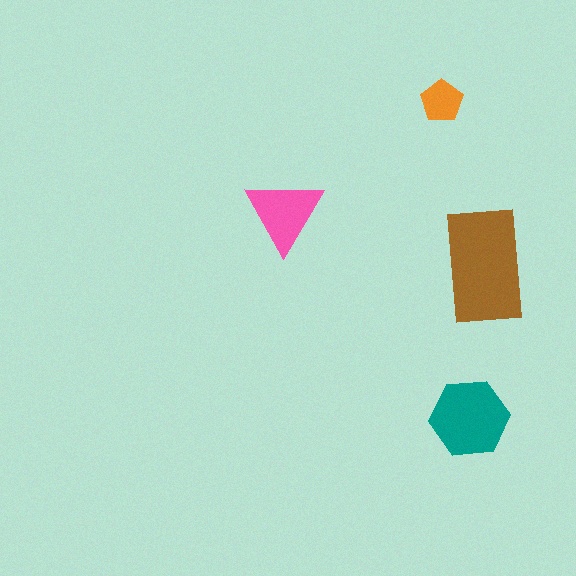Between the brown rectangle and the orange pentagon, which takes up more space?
The brown rectangle.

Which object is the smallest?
The orange pentagon.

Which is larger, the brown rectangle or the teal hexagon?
The brown rectangle.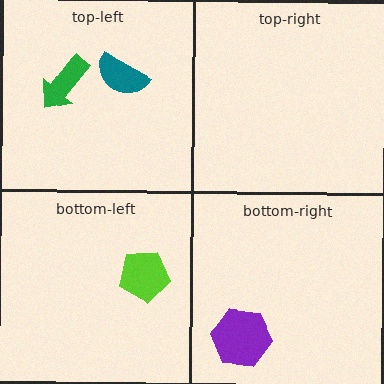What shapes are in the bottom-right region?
The purple hexagon.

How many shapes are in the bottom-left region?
1.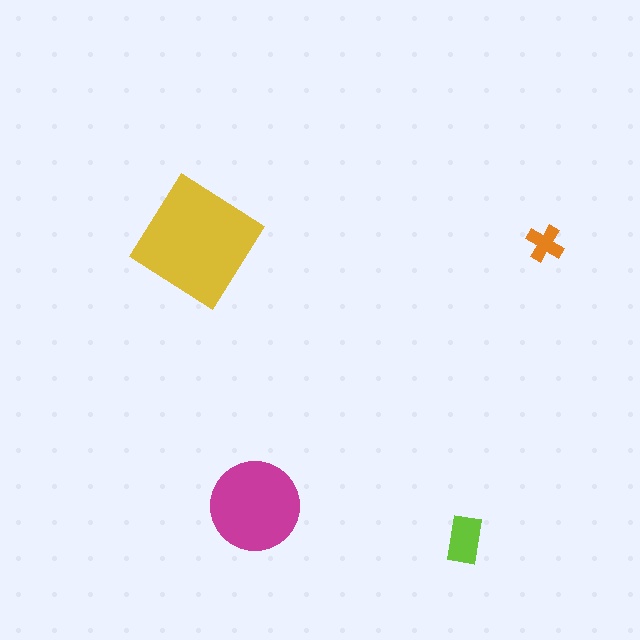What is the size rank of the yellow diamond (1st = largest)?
1st.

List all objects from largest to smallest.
The yellow diamond, the magenta circle, the lime rectangle, the orange cross.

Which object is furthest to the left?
The yellow diamond is leftmost.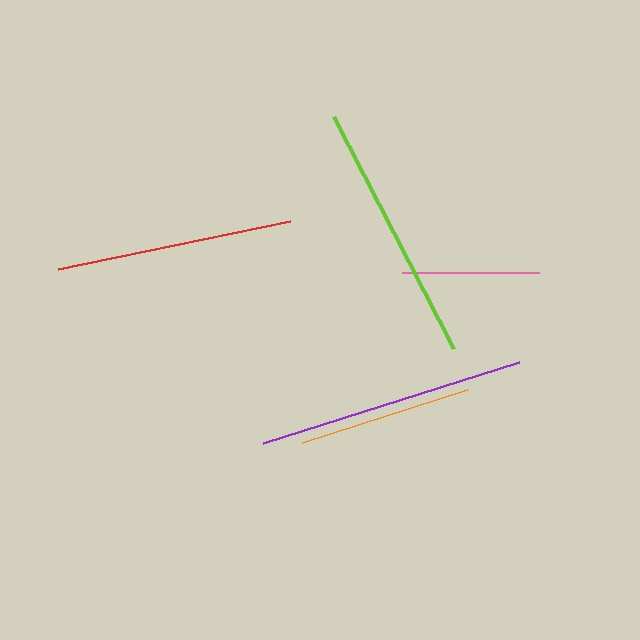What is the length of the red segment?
The red segment is approximately 237 pixels long.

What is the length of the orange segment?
The orange segment is approximately 174 pixels long.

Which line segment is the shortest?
The pink line is the shortest at approximately 137 pixels.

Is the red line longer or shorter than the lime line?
The lime line is longer than the red line.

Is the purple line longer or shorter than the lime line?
The purple line is longer than the lime line.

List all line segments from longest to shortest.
From longest to shortest: purple, lime, red, orange, pink.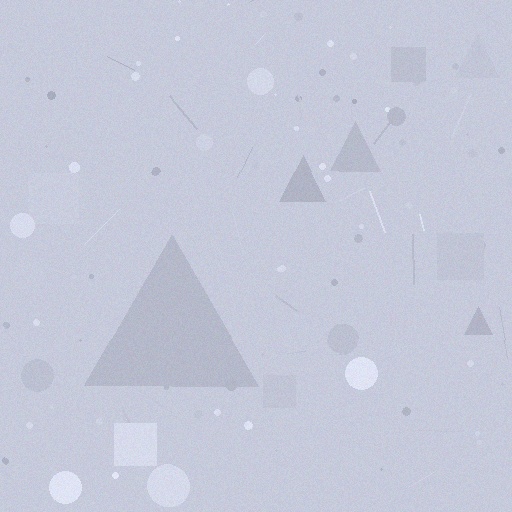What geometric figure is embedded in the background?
A triangle is embedded in the background.